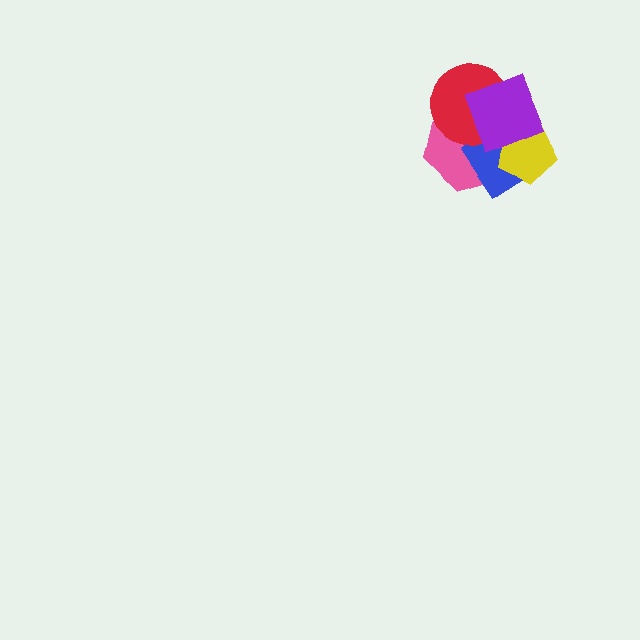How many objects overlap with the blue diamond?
4 objects overlap with the blue diamond.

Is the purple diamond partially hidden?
No, no other shape covers it.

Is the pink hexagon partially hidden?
Yes, it is partially covered by another shape.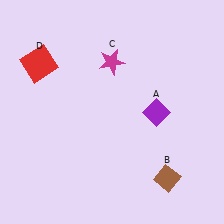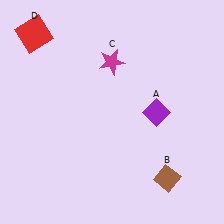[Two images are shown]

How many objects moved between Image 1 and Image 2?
1 object moved between the two images.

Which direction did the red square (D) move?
The red square (D) moved up.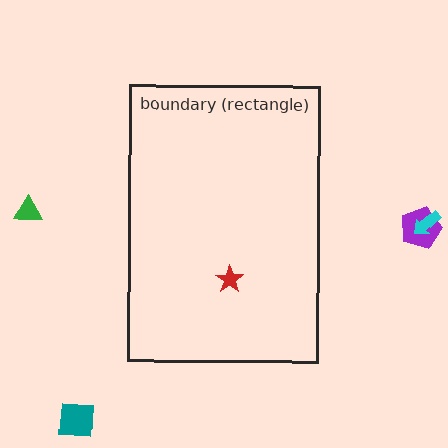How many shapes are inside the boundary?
1 inside, 4 outside.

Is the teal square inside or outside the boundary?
Outside.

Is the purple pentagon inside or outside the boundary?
Outside.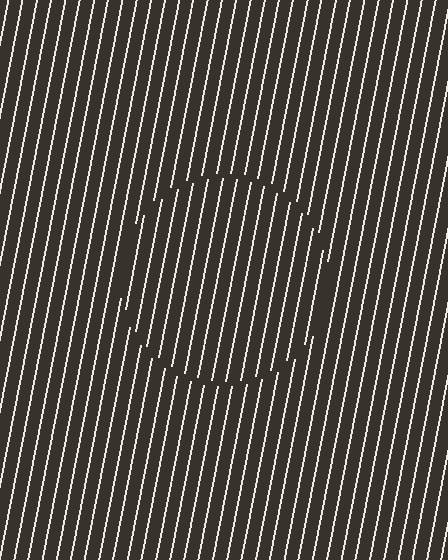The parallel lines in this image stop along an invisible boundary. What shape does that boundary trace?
An illusory circle. The interior of the shape contains the same grating, shifted by half a period — the contour is defined by the phase discontinuity where line-ends from the inner and outer gratings abut.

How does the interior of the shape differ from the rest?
The interior of the shape contains the same grating, shifted by half a period — the contour is defined by the phase discontinuity where line-ends from the inner and outer gratings abut.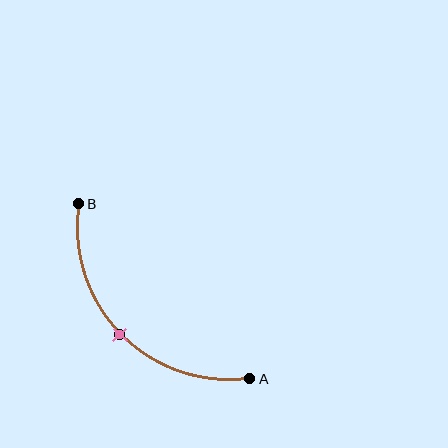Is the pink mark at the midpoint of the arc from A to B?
Yes. The pink mark lies on the arc at equal arc-length from both A and B — it is the arc midpoint.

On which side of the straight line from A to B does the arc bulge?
The arc bulges below and to the left of the straight line connecting A and B.